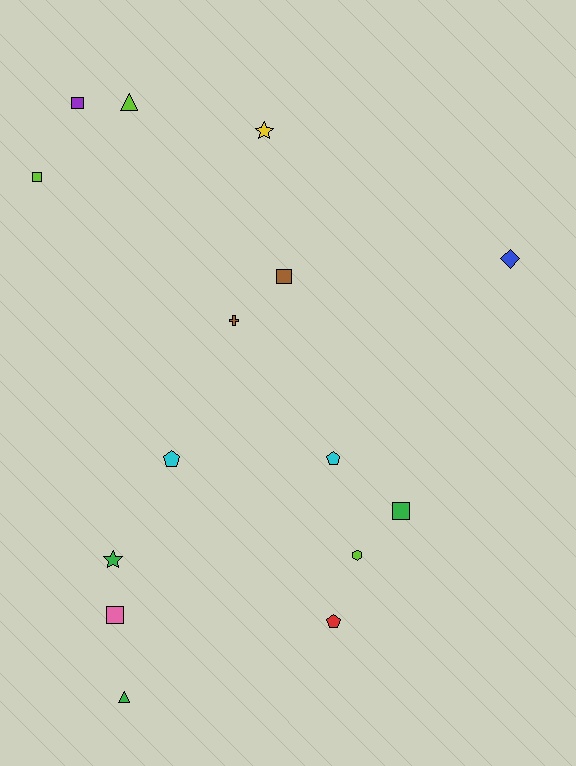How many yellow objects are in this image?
There is 1 yellow object.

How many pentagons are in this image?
There are 3 pentagons.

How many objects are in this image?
There are 15 objects.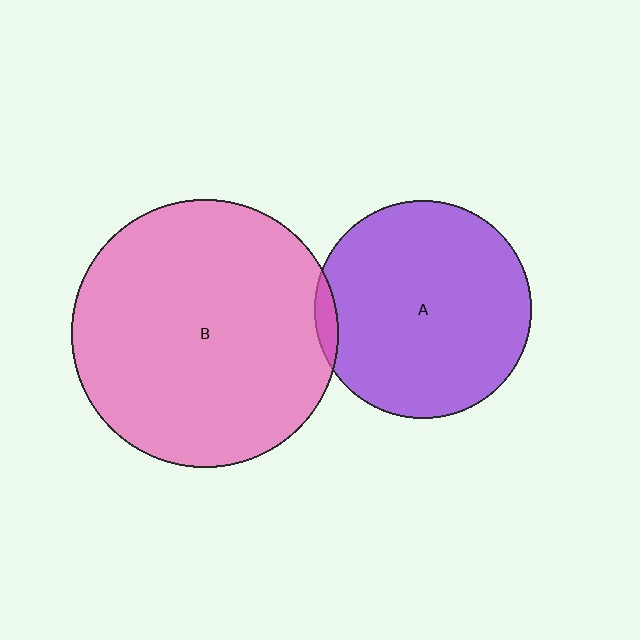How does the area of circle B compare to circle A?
Approximately 1.5 times.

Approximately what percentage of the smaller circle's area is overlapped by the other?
Approximately 5%.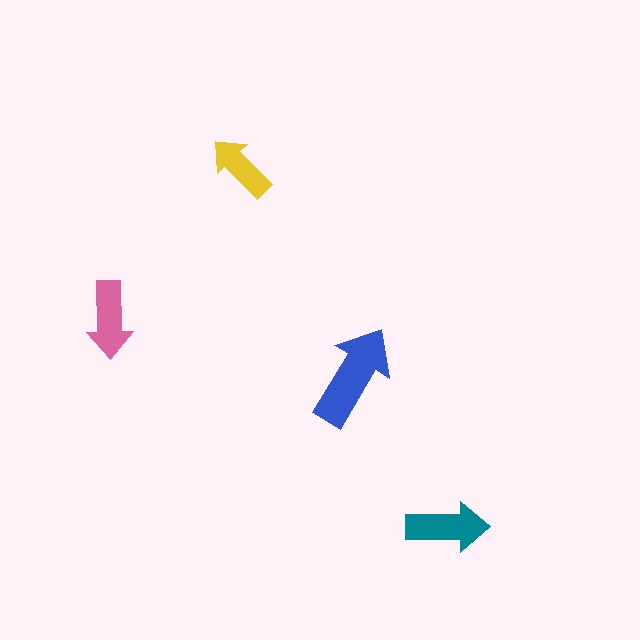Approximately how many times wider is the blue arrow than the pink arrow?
About 1.5 times wider.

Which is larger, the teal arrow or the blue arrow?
The blue one.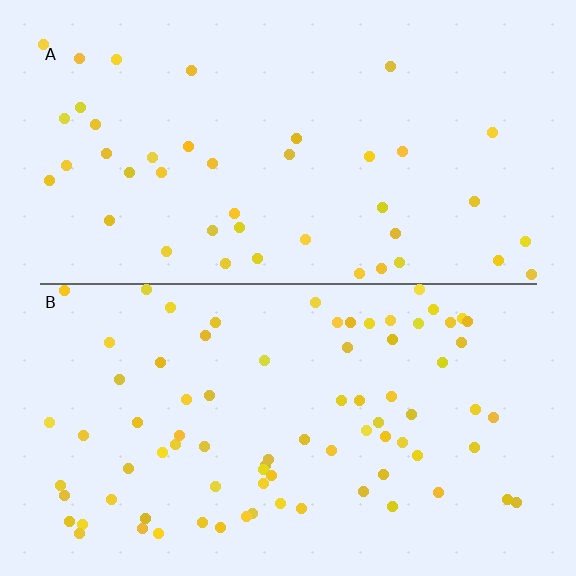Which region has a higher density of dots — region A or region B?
B (the bottom).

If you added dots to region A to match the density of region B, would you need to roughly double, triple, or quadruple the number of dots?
Approximately double.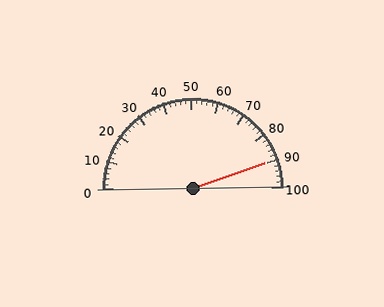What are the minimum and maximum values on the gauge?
The gauge ranges from 0 to 100.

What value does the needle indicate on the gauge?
The needle indicates approximately 90.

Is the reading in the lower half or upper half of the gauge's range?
The reading is in the upper half of the range (0 to 100).